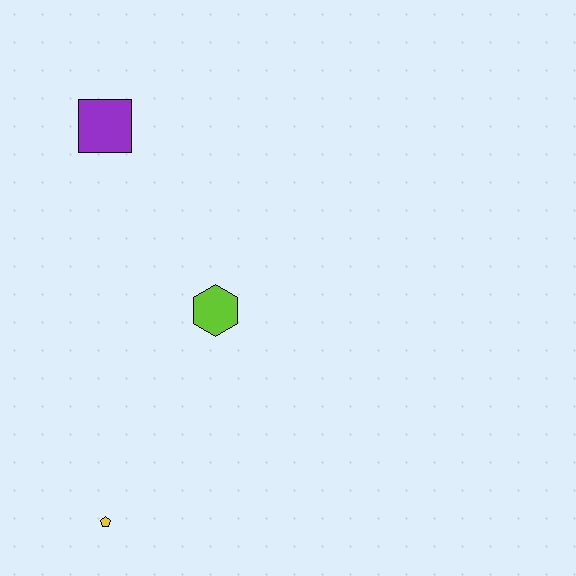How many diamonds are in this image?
There are no diamonds.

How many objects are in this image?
There are 3 objects.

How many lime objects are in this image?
There is 1 lime object.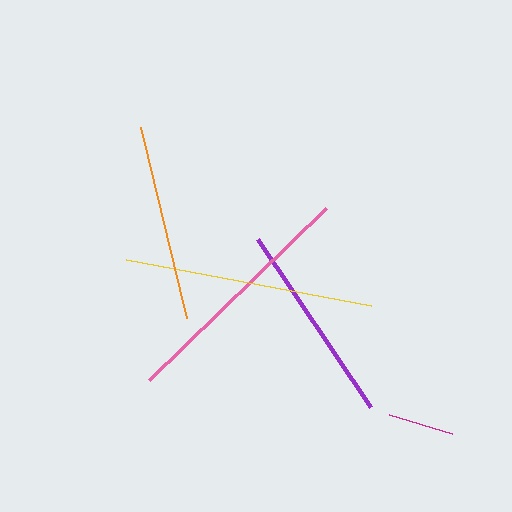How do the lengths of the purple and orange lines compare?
The purple and orange lines are approximately the same length.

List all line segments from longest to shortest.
From longest to shortest: yellow, pink, purple, orange, magenta.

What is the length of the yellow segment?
The yellow segment is approximately 250 pixels long.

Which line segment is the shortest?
The magenta line is the shortest at approximately 66 pixels.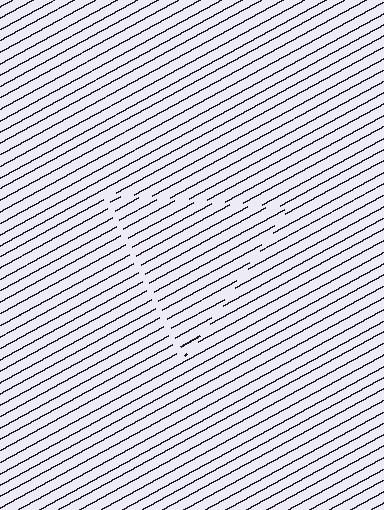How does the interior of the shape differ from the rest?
The interior of the shape contains the same grating, shifted by half a period — the contour is defined by the phase discontinuity where line-ends from the inner and outer gratings abut.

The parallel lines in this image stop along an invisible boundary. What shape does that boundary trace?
An illusory triangle. The interior of the shape contains the same grating, shifted by half a period — the contour is defined by the phase discontinuity where line-ends from the inner and outer gratings abut.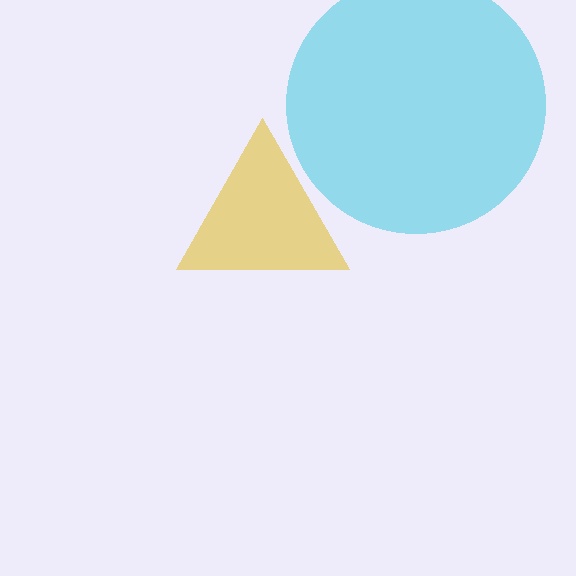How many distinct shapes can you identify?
There are 2 distinct shapes: a yellow triangle, a cyan circle.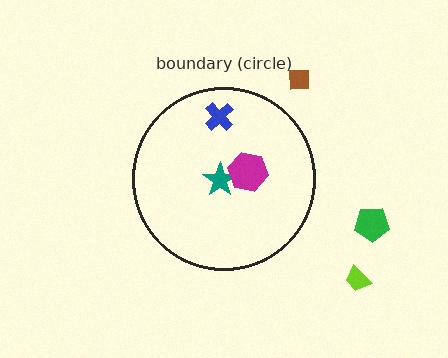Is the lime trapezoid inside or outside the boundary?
Outside.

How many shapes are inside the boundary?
3 inside, 3 outside.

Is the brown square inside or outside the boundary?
Outside.